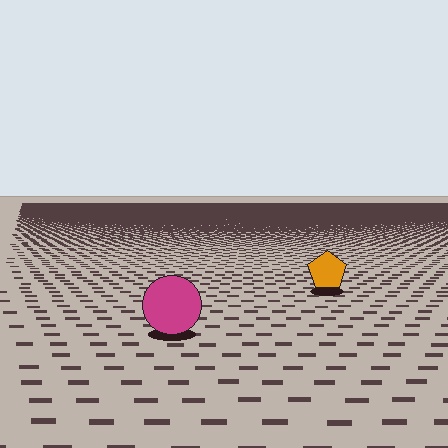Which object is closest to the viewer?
The magenta circle is closest. The texture marks near it are larger and more spread out.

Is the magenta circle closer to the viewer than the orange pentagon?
Yes. The magenta circle is closer — you can tell from the texture gradient: the ground texture is coarser near it.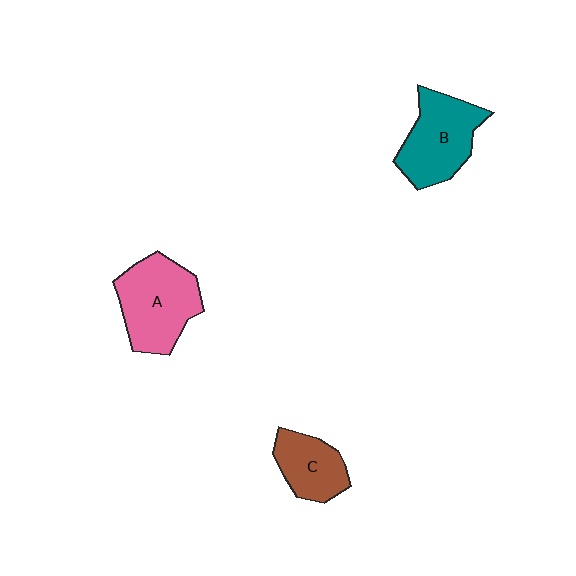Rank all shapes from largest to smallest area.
From largest to smallest: A (pink), B (teal), C (brown).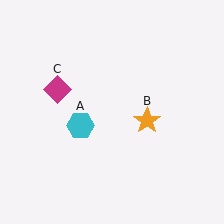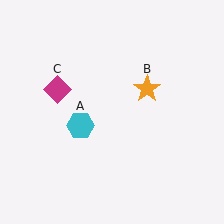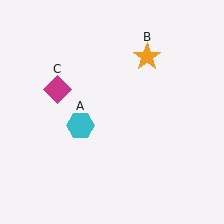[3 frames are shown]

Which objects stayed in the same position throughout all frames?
Cyan hexagon (object A) and magenta diamond (object C) remained stationary.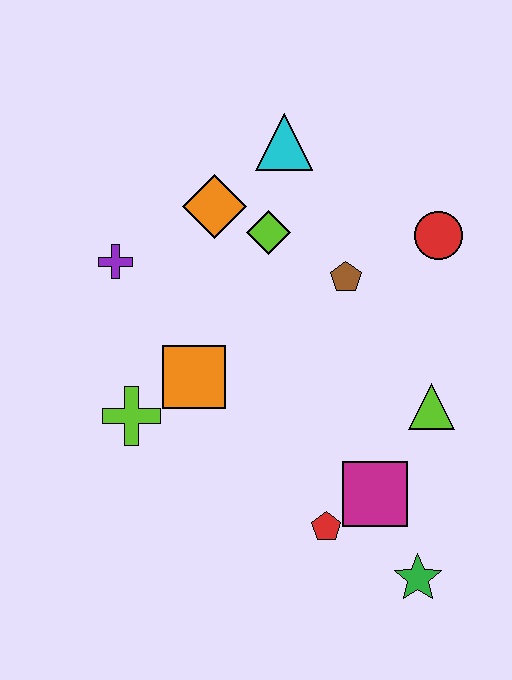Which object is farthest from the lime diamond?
The green star is farthest from the lime diamond.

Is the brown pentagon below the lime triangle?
No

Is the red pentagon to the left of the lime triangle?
Yes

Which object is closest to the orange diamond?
The lime diamond is closest to the orange diamond.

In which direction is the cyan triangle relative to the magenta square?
The cyan triangle is above the magenta square.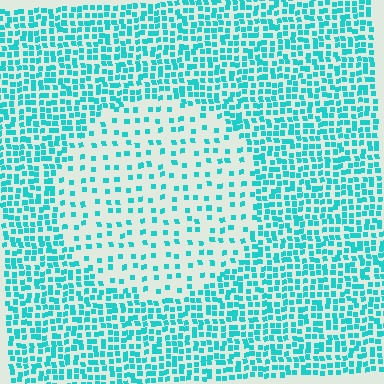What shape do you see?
I see a circle.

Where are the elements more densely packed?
The elements are more densely packed outside the circle boundary.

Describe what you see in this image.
The image contains small cyan elements arranged at two different densities. A circle-shaped region is visible where the elements are less densely packed than the surrounding area.